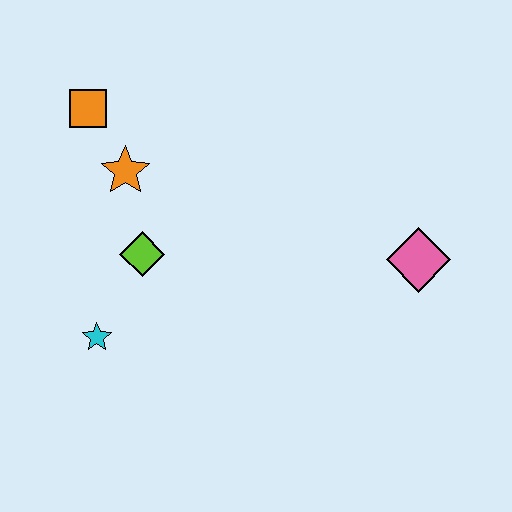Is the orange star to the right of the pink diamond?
No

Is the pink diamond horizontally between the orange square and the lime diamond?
No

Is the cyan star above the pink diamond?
No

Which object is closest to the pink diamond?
The lime diamond is closest to the pink diamond.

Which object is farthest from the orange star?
The pink diamond is farthest from the orange star.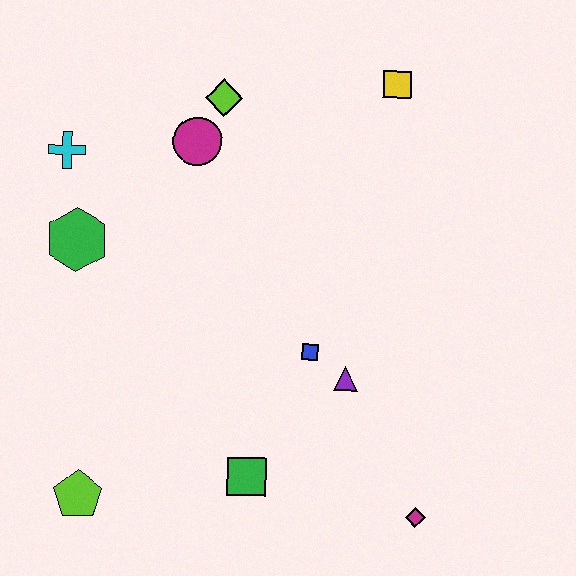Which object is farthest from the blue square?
The cyan cross is farthest from the blue square.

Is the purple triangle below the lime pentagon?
No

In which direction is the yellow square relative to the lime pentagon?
The yellow square is above the lime pentagon.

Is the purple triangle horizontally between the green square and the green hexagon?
No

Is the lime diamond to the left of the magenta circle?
No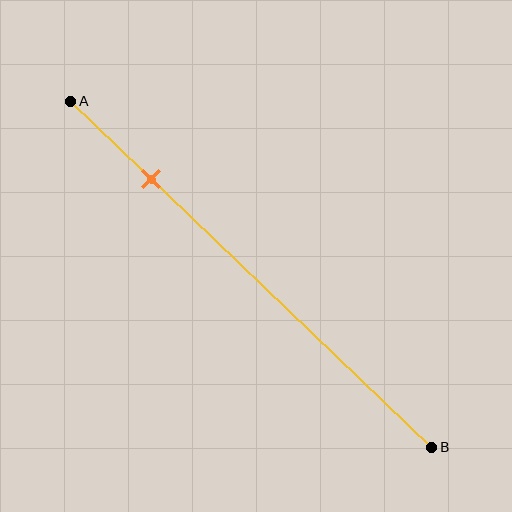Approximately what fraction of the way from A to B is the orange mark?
The orange mark is approximately 20% of the way from A to B.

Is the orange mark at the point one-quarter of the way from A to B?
Yes, the mark is approximately at the one-quarter point.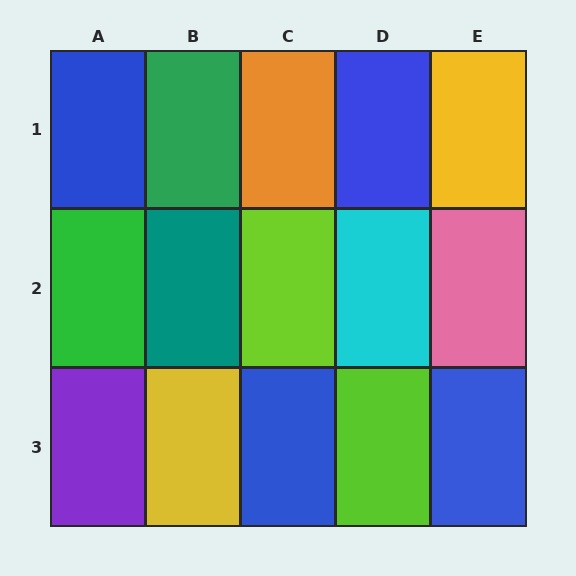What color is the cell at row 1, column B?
Green.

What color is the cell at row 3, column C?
Blue.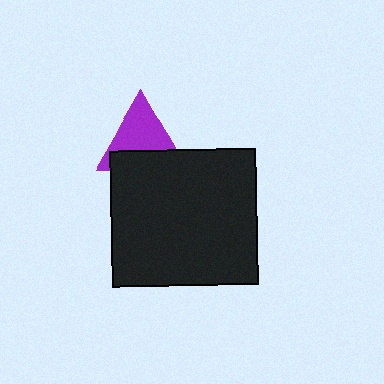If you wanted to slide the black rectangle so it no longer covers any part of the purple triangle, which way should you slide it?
Slide it down — that is the most direct way to separate the two shapes.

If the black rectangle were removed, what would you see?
You would see the complete purple triangle.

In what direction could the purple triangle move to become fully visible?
The purple triangle could move up. That would shift it out from behind the black rectangle entirely.